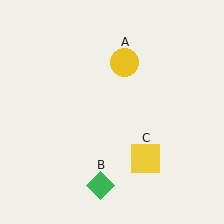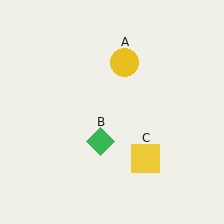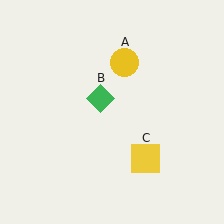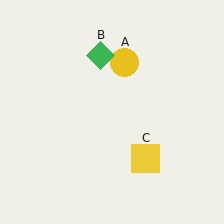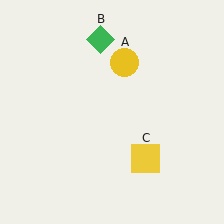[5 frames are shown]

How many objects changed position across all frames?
1 object changed position: green diamond (object B).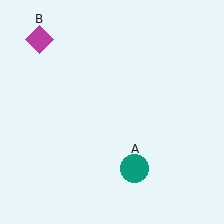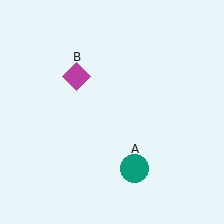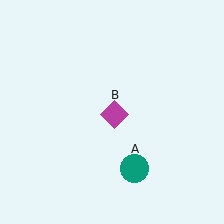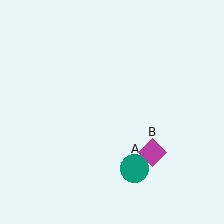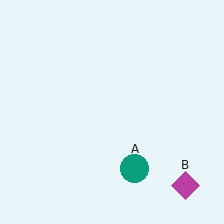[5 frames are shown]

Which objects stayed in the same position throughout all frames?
Teal circle (object A) remained stationary.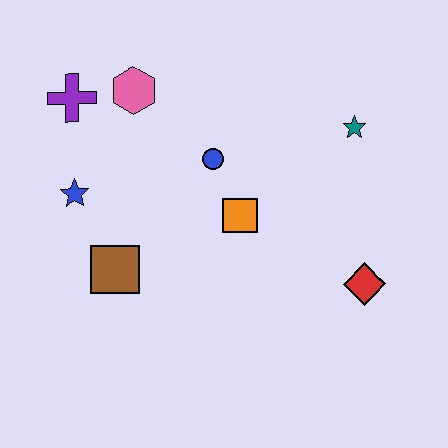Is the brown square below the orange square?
Yes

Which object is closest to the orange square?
The blue circle is closest to the orange square.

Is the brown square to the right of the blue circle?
No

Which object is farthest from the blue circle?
The red diamond is farthest from the blue circle.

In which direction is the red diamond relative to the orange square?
The red diamond is to the right of the orange square.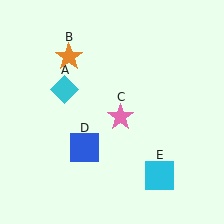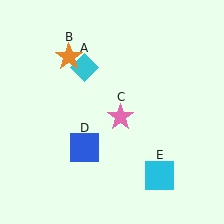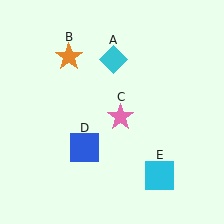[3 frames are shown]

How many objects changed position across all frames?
1 object changed position: cyan diamond (object A).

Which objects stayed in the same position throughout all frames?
Orange star (object B) and pink star (object C) and blue square (object D) and cyan square (object E) remained stationary.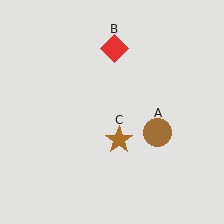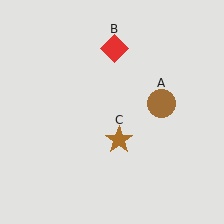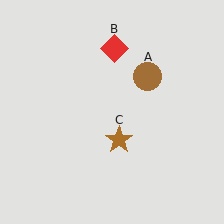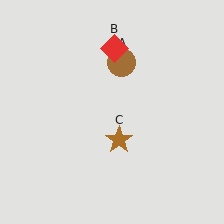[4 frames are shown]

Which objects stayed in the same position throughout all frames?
Red diamond (object B) and brown star (object C) remained stationary.